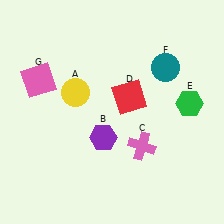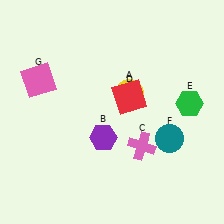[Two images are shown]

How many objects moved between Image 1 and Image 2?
2 objects moved between the two images.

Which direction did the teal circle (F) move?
The teal circle (F) moved down.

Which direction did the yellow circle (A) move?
The yellow circle (A) moved right.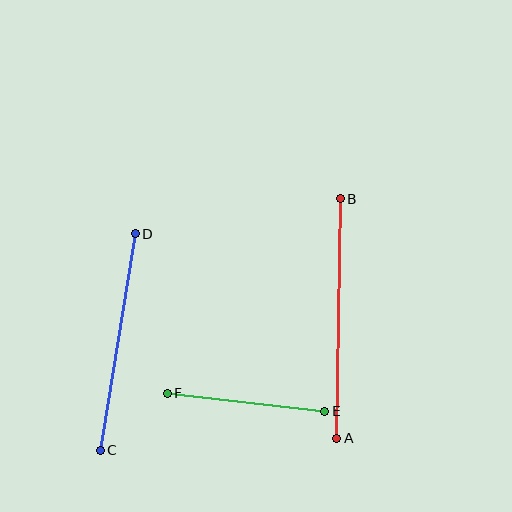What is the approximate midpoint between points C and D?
The midpoint is at approximately (118, 342) pixels.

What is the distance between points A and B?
The distance is approximately 239 pixels.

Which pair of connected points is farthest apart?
Points A and B are farthest apart.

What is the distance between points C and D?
The distance is approximately 219 pixels.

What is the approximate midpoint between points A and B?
The midpoint is at approximately (338, 318) pixels.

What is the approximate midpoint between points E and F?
The midpoint is at approximately (246, 402) pixels.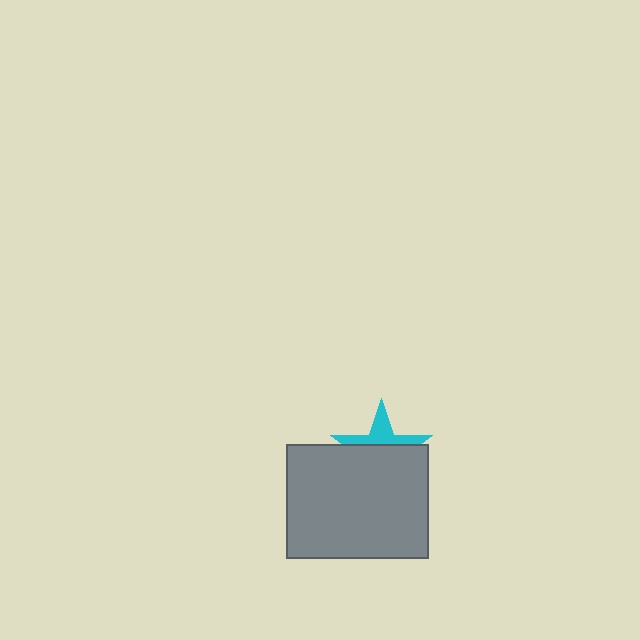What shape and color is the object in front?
The object in front is a gray rectangle.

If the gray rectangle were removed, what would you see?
You would see the complete cyan star.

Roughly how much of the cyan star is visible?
A small part of it is visible (roughly 37%).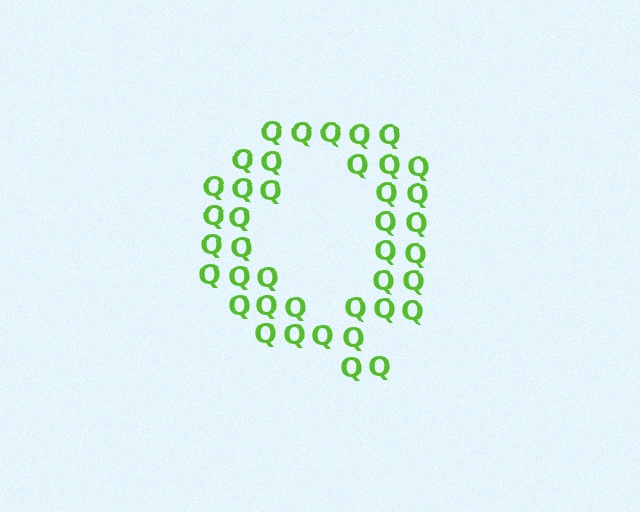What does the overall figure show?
The overall figure shows the letter Q.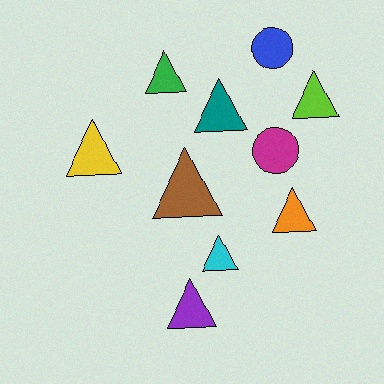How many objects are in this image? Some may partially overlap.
There are 10 objects.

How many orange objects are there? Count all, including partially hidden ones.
There is 1 orange object.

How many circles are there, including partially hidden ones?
There are 2 circles.